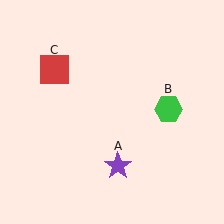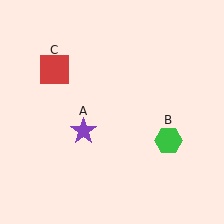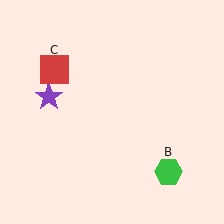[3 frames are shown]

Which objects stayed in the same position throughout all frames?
Red square (object C) remained stationary.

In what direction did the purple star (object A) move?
The purple star (object A) moved up and to the left.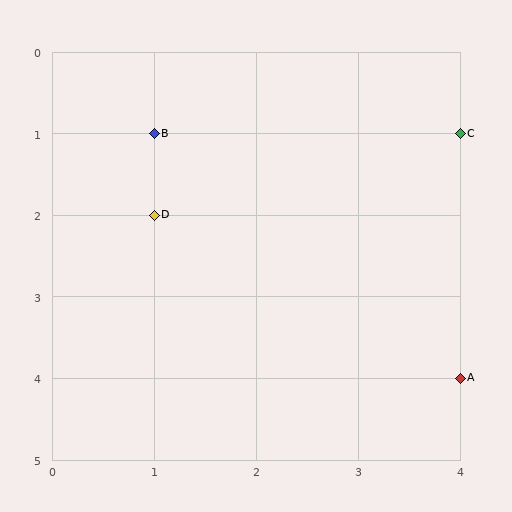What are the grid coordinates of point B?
Point B is at grid coordinates (1, 1).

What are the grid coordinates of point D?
Point D is at grid coordinates (1, 2).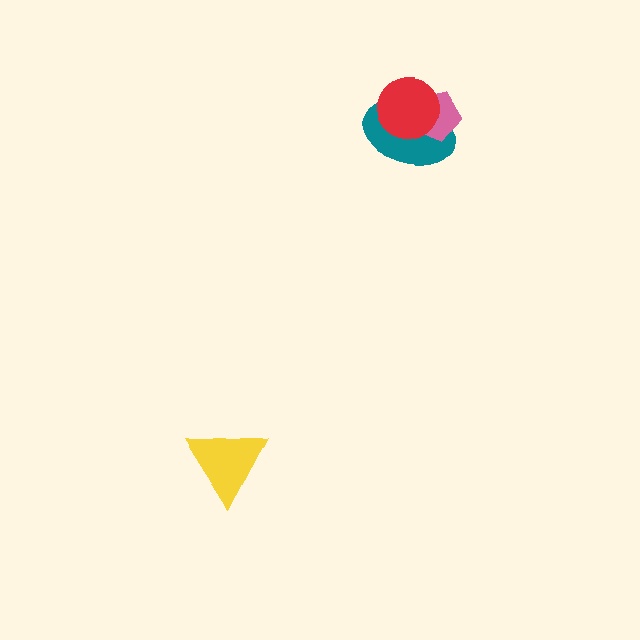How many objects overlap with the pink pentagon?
2 objects overlap with the pink pentagon.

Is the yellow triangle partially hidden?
No, no other shape covers it.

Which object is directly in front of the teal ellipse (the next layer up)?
The pink pentagon is directly in front of the teal ellipse.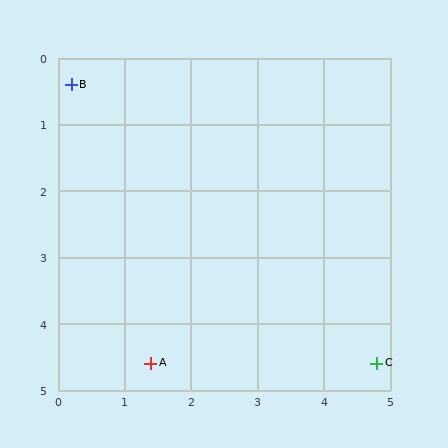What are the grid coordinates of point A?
Point A is at approximately (1.4, 4.6).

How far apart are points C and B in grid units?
Points C and B are about 6.2 grid units apart.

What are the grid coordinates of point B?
Point B is at approximately (0.2, 0.4).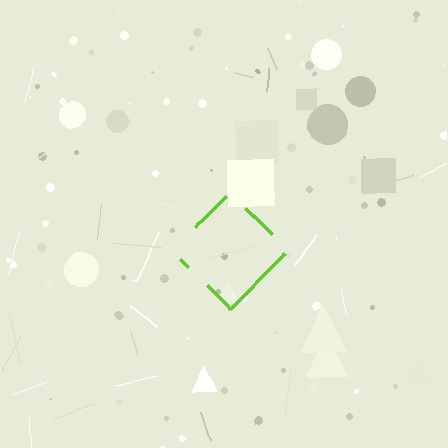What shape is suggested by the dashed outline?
The dashed outline suggests a diamond.